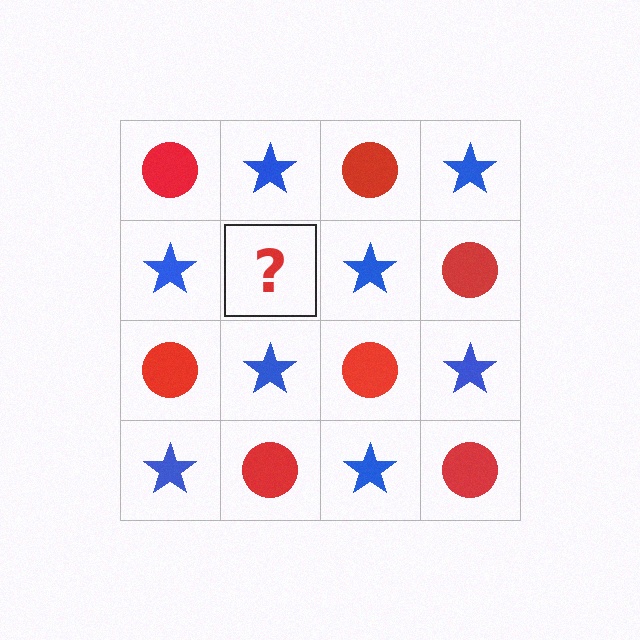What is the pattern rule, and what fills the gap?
The rule is that it alternates red circle and blue star in a checkerboard pattern. The gap should be filled with a red circle.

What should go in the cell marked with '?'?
The missing cell should contain a red circle.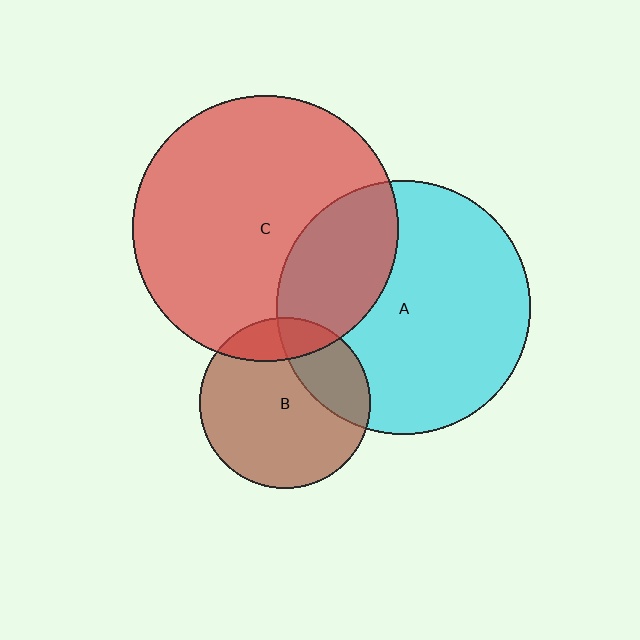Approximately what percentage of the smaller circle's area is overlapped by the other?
Approximately 25%.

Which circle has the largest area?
Circle C (red).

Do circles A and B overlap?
Yes.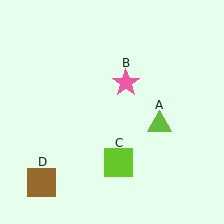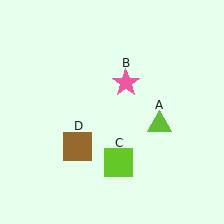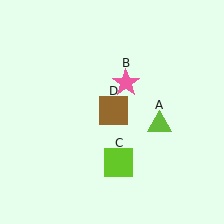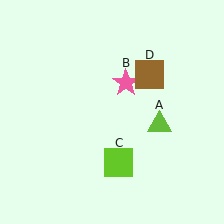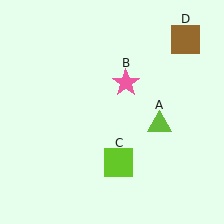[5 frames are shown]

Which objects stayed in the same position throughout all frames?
Lime triangle (object A) and pink star (object B) and lime square (object C) remained stationary.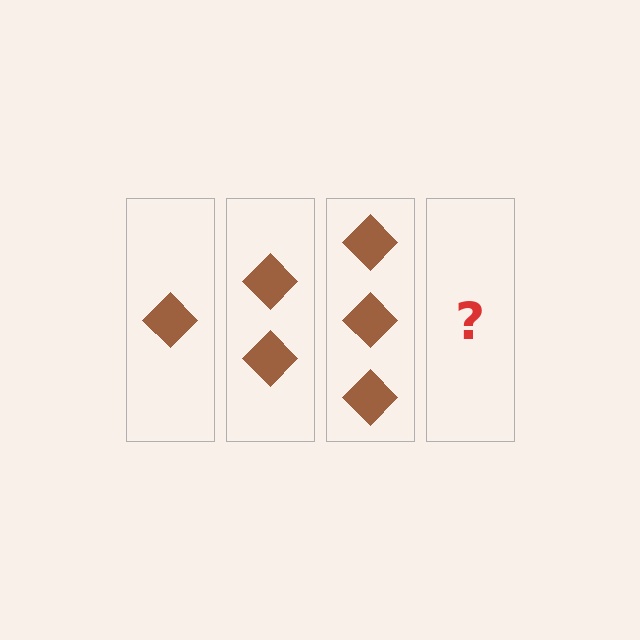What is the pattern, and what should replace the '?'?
The pattern is that each step adds one more diamond. The '?' should be 4 diamonds.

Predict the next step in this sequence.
The next step is 4 diamonds.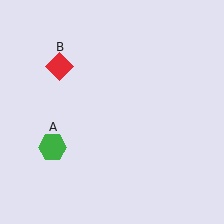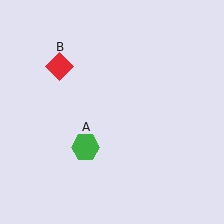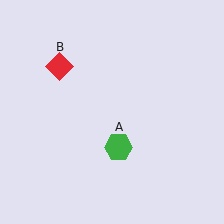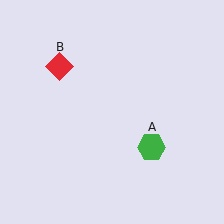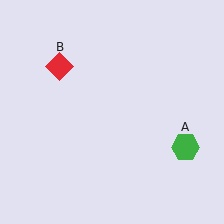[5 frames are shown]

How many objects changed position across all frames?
1 object changed position: green hexagon (object A).